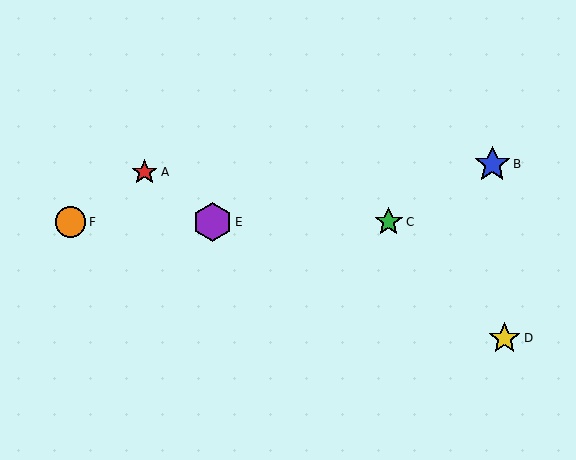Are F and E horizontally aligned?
Yes, both are at y≈222.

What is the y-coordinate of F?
Object F is at y≈222.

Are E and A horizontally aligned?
No, E is at y≈222 and A is at y≈172.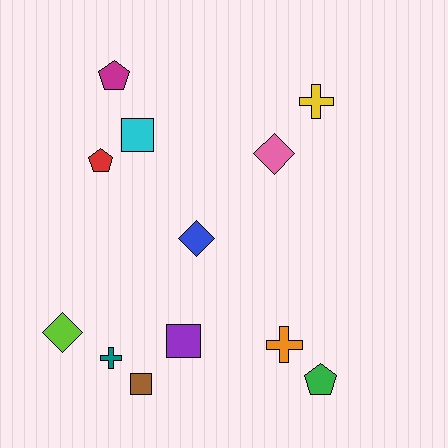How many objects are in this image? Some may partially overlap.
There are 12 objects.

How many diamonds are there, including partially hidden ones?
There are 3 diamonds.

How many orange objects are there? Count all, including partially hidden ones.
There is 1 orange object.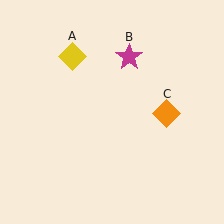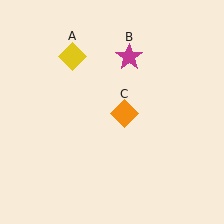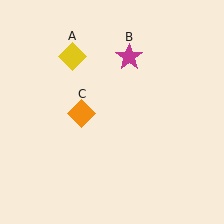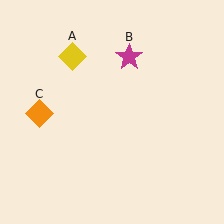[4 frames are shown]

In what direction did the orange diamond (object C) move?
The orange diamond (object C) moved left.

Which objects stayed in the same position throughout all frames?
Yellow diamond (object A) and magenta star (object B) remained stationary.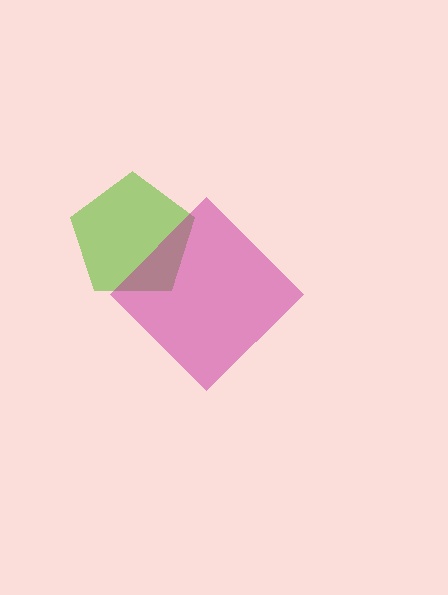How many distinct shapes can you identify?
There are 2 distinct shapes: a lime pentagon, a magenta diamond.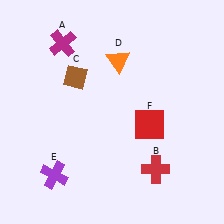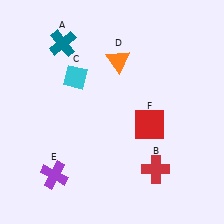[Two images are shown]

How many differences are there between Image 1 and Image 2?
There are 2 differences between the two images.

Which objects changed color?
A changed from magenta to teal. C changed from brown to cyan.